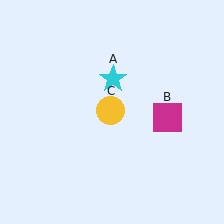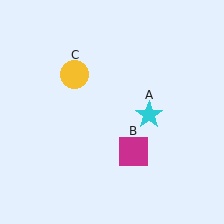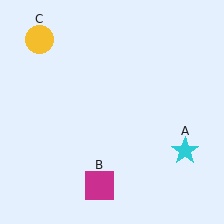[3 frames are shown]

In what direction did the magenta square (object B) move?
The magenta square (object B) moved down and to the left.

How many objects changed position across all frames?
3 objects changed position: cyan star (object A), magenta square (object B), yellow circle (object C).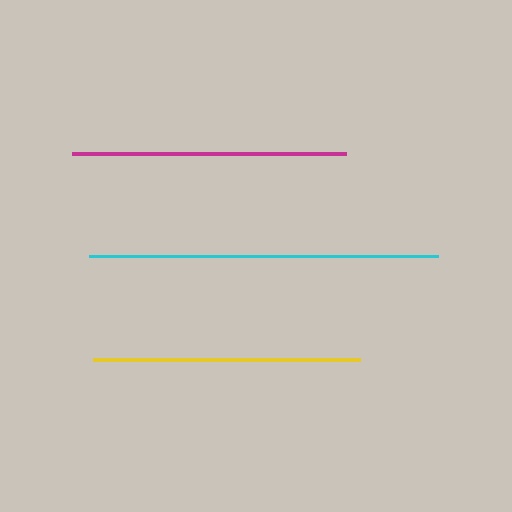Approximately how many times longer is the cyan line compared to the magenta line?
The cyan line is approximately 1.3 times the length of the magenta line.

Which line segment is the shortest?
The yellow line is the shortest at approximately 268 pixels.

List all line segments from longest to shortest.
From longest to shortest: cyan, magenta, yellow.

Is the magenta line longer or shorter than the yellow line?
The magenta line is longer than the yellow line.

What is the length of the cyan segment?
The cyan segment is approximately 349 pixels long.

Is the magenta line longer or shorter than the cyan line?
The cyan line is longer than the magenta line.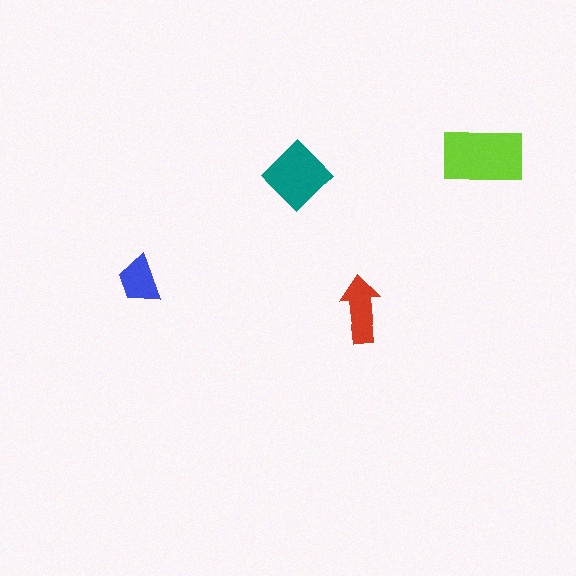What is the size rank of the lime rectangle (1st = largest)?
1st.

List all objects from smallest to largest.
The blue trapezoid, the red arrow, the teal diamond, the lime rectangle.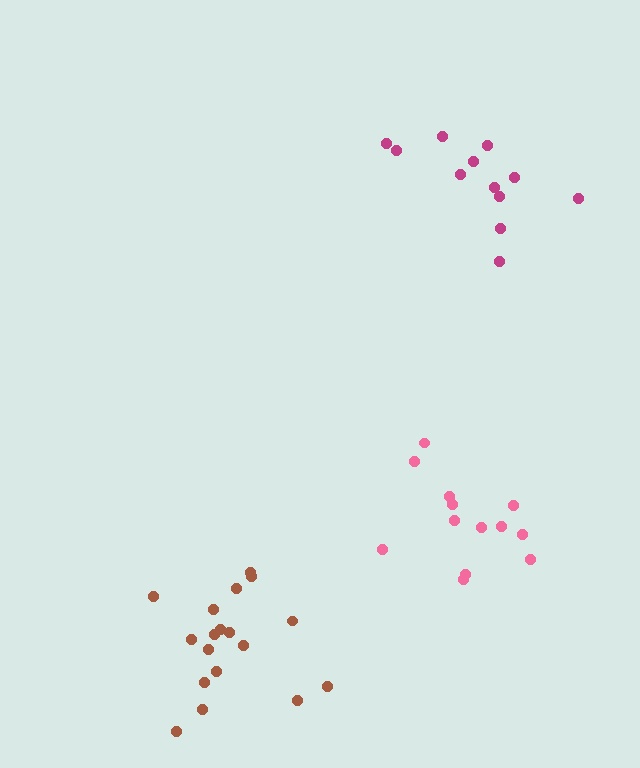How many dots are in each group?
Group 1: 12 dots, Group 2: 13 dots, Group 3: 18 dots (43 total).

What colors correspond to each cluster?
The clusters are colored: magenta, pink, brown.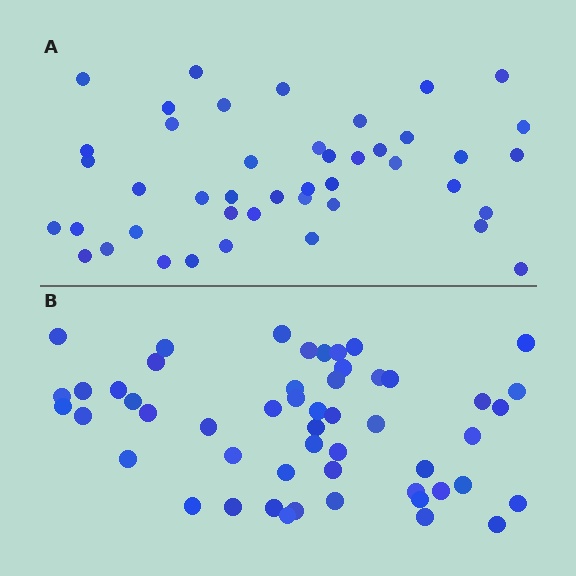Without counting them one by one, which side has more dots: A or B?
Region B (the bottom region) has more dots.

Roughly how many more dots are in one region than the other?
Region B has roughly 8 or so more dots than region A.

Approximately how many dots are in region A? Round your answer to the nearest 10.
About 40 dots. (The exact count is 44, which rounds to 40.)